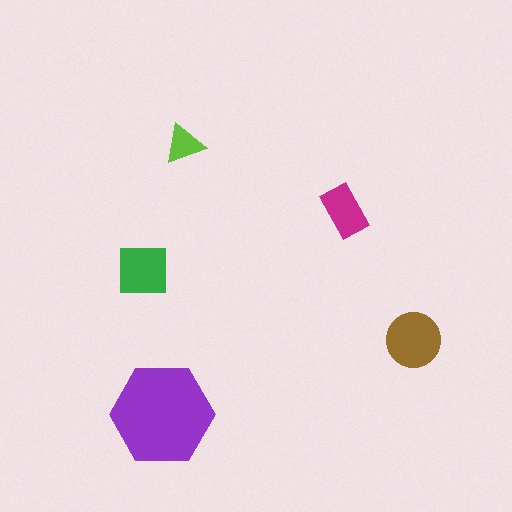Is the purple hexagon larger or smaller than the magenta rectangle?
Larger.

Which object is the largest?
The purple hexagon.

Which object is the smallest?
The lime triangle.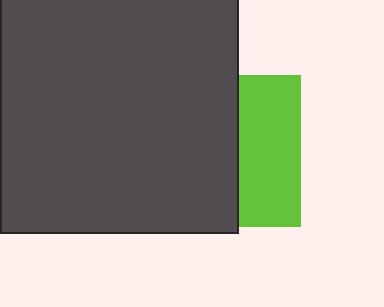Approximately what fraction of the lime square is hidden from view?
Roughly 60% of the lime square is hidden behind the dark gray square.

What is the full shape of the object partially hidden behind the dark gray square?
The partially hidden object is a lime square.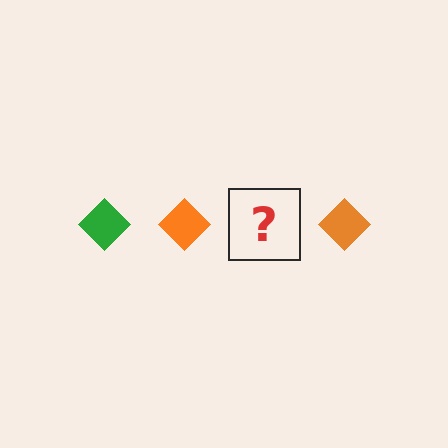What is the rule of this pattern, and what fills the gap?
The rule is that the pattern cycles through green, orange diamonds. The gap should be filled with a green diamond.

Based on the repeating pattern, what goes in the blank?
The blank should be a green diamond.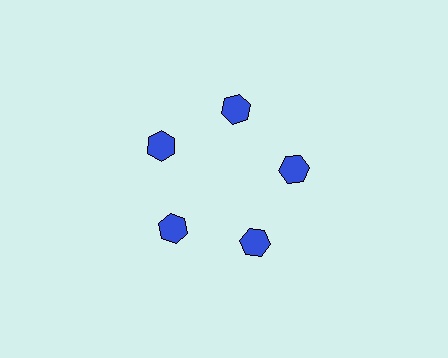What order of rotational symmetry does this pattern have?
This pattern has 5-fold rotational symmetry.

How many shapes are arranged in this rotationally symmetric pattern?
There are 5 shapes, arranged in 5 groups of 1.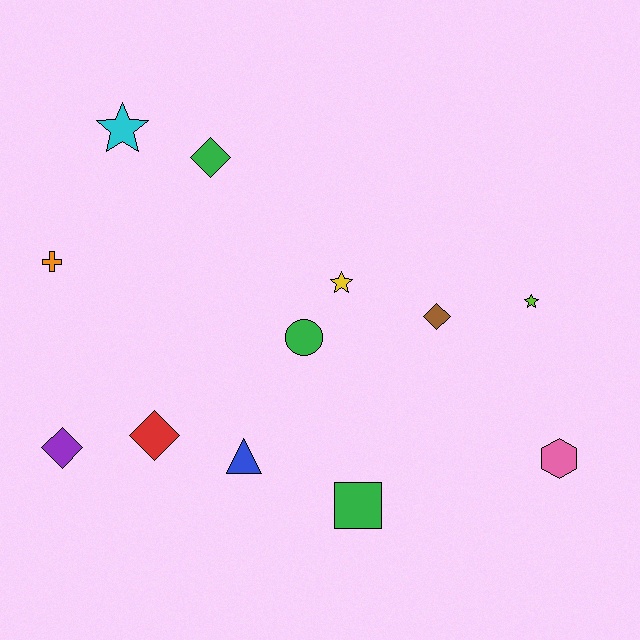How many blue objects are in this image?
There is 1 blue object.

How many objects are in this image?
There are 12 objects.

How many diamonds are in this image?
There are 4 diamonds.